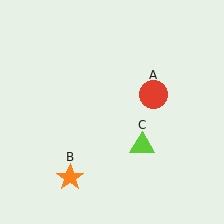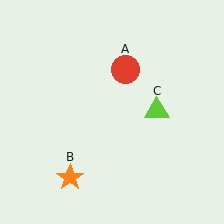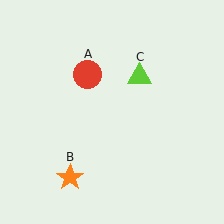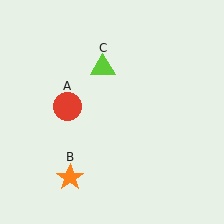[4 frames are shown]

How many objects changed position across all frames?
2 objects changed position: red circle (object A), lime triangle (object C).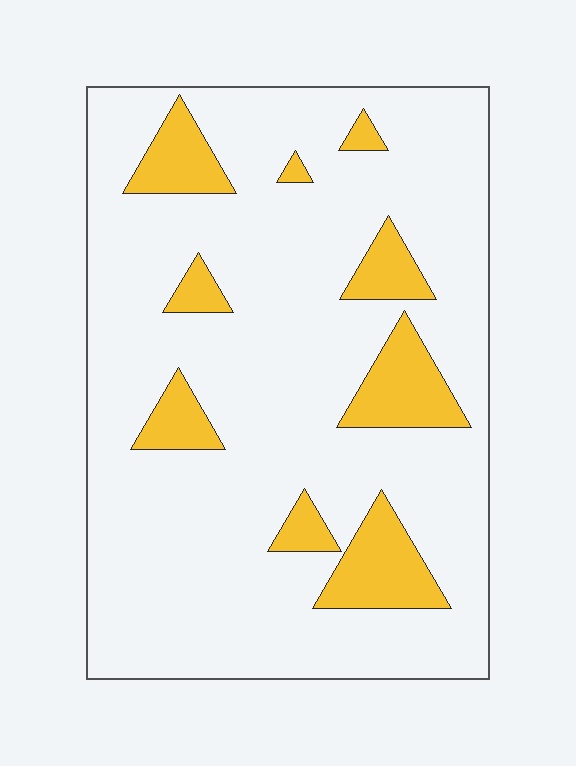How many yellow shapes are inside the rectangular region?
9.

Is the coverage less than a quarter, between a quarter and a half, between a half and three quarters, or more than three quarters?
Less than a quarter.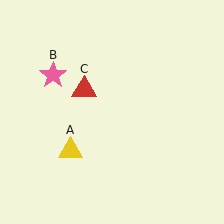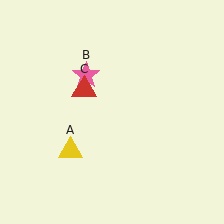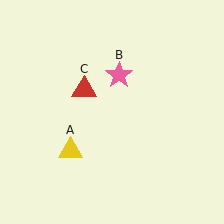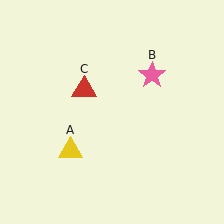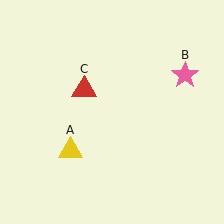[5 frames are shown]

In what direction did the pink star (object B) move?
The pink star (object B) moved right.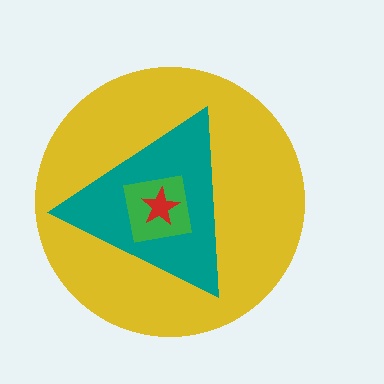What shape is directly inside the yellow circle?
The teal triangle.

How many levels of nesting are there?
4.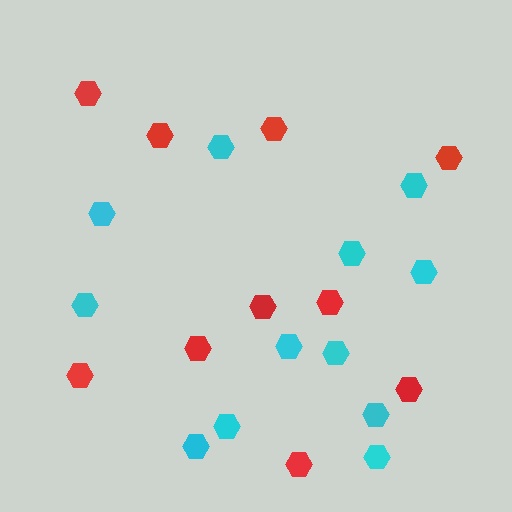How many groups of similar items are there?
There are 2 groups: one group of cyan hexagons (12) and one group of red hexagons (10).